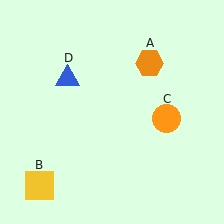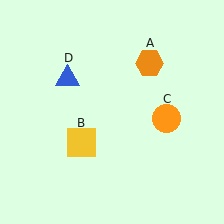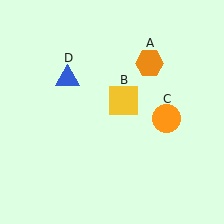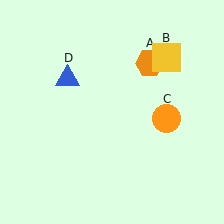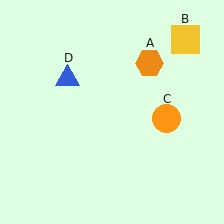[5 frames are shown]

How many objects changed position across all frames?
1 object changed position: yellow square (object B).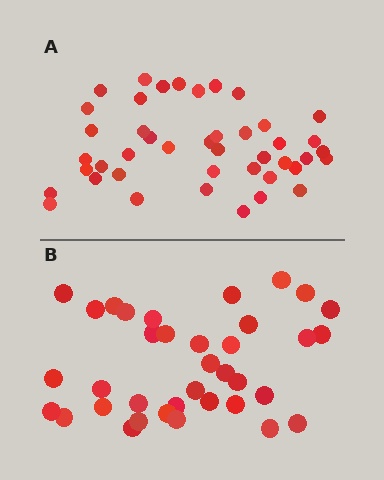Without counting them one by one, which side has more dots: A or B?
Region A (the top region) has more dots.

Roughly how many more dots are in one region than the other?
Region A has roughly 8 or so more dots than region B.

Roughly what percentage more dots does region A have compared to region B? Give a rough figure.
About 20% more.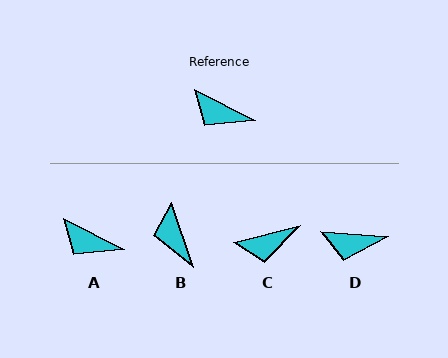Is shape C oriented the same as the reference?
No, it is off by about 41 degrees.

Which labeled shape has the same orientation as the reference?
A.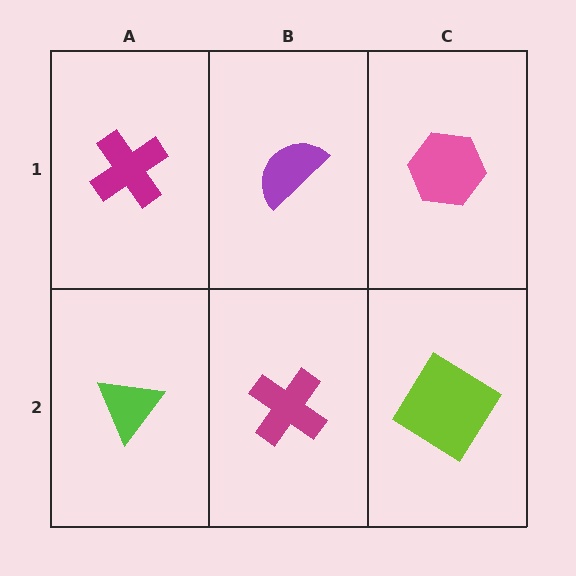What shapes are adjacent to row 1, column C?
A lime diamond (row 2, column C), a purple semicircle (row 1, column B).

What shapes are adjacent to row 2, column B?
A purple semicircle (row 1, column B), a lime triangle (row 2, column A), a lime diamond (row 2, column C).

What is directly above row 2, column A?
A magenta cross.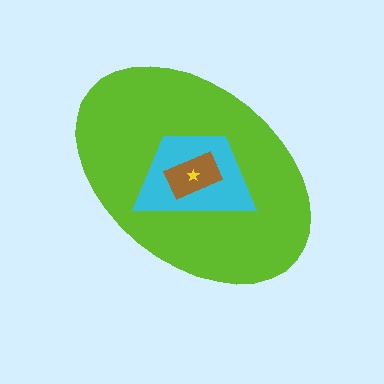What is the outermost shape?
The lime ellipse.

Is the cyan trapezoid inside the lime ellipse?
Yes.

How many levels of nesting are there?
4.